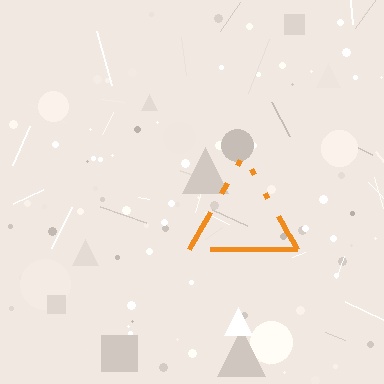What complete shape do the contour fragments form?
The contour fragments form a triangle.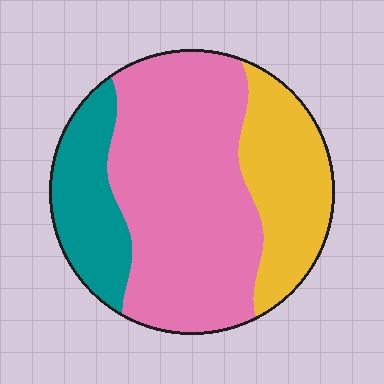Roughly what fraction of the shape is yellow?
Yellow takes up about one quarter (1/4) of the shape.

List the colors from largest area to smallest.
From largest to smallest: pink, yellow, teal.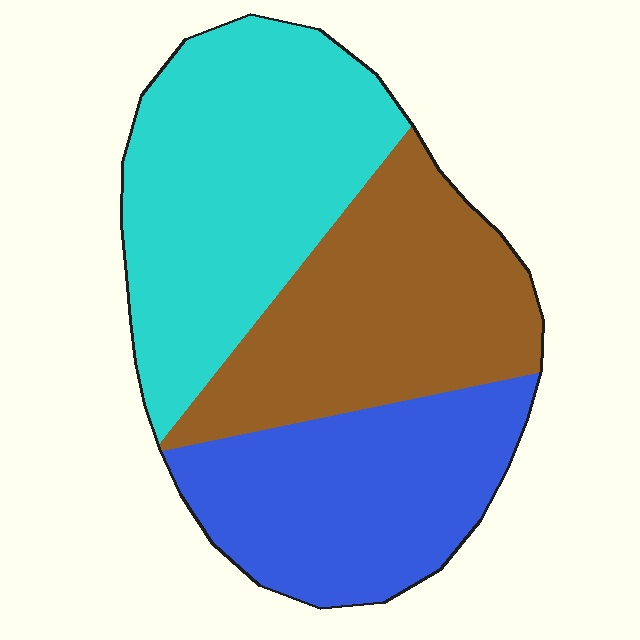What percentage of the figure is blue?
Blue covers roughly 30% of the figure.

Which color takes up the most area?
Cyan, at roughly 40%.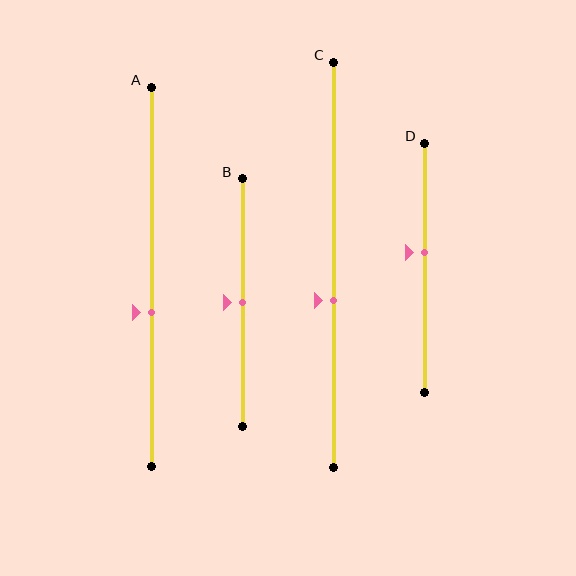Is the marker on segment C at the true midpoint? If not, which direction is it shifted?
No, the marker on segment C is shifted downward by about 9% of the segment length.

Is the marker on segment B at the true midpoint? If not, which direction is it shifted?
Yes, the marker on segment B is at the true midpoint.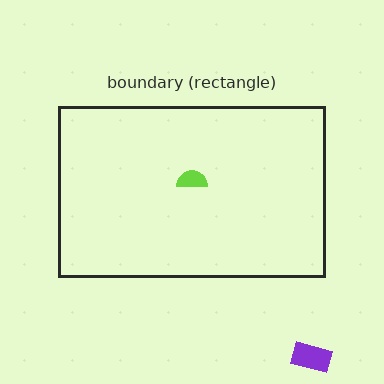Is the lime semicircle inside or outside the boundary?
Inside.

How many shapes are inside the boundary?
1 inside, 1 outside.